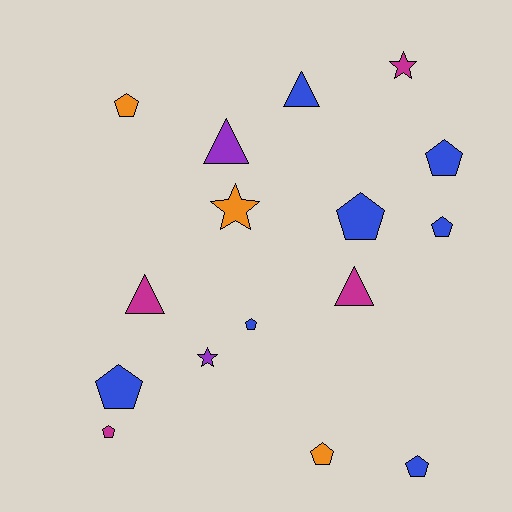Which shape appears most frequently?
Pentagon, with 9 objects.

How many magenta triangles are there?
There are 2 magenta triangles.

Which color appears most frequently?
Blue, with 7 objects.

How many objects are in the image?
There are 16 objects.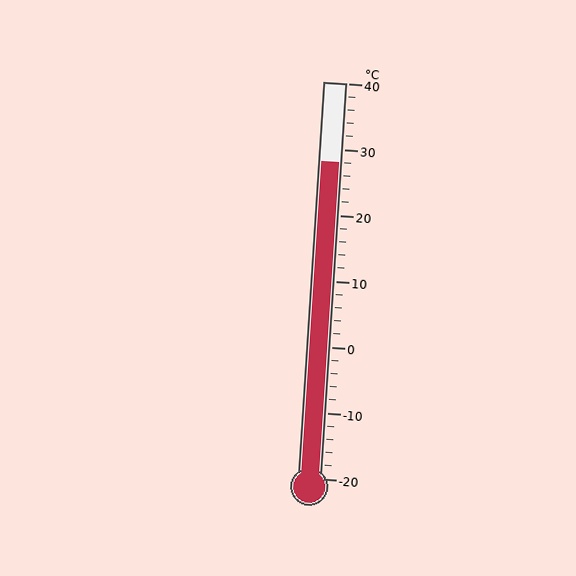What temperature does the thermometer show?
The thermometer shows approximately 28°C.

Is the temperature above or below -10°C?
The temperature is above -10°C.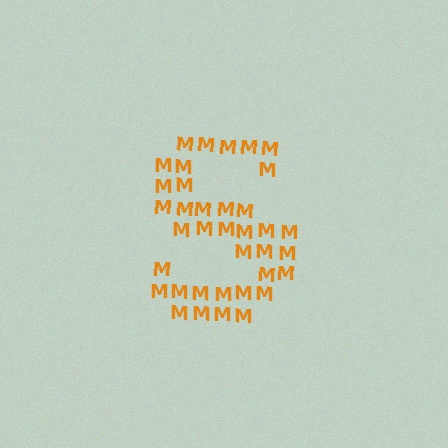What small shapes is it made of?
It is made of small letter M's.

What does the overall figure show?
The overall figure shows the letter S.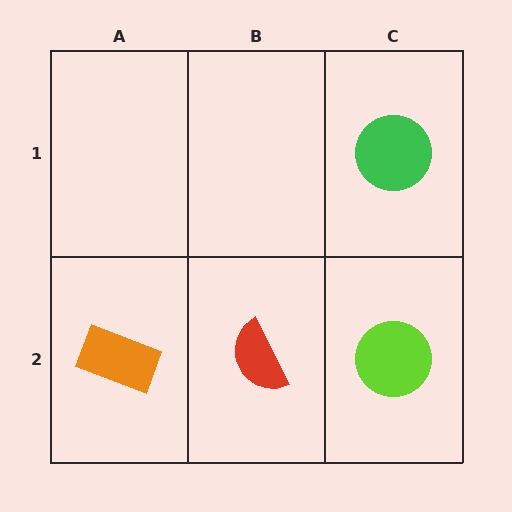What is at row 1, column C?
A green circle.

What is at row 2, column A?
An orange rectangle.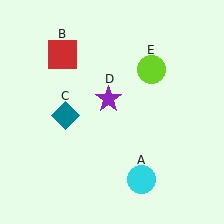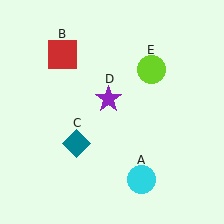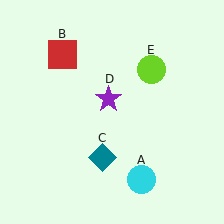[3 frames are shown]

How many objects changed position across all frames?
1 object changed position: teal diamond (object C).